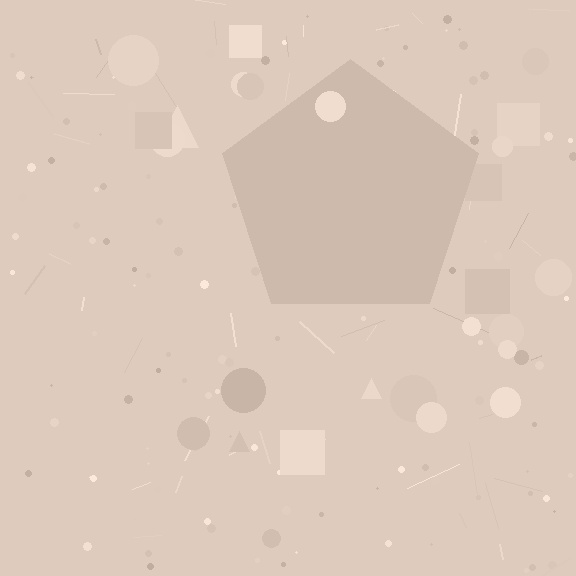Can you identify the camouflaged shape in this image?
The camouflaged shape is a pentagon.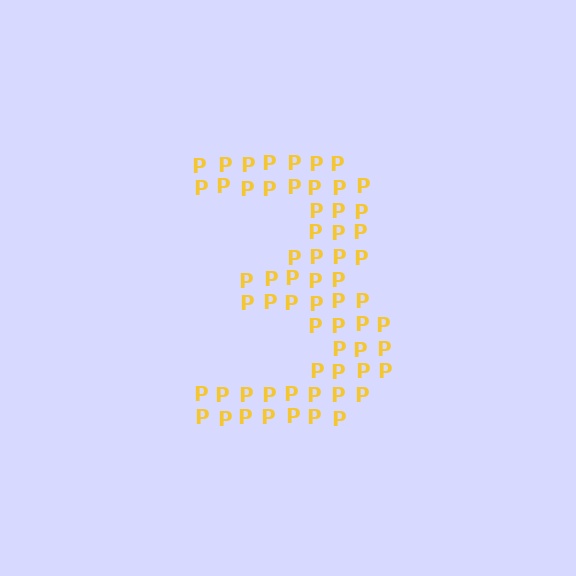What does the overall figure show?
The overall figure shows the digit 3.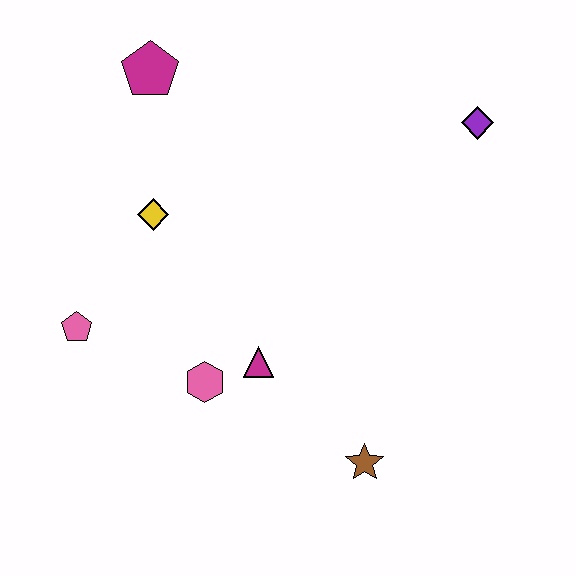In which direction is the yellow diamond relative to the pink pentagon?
The yellow diamond is above the pink pentagon.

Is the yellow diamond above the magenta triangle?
Yes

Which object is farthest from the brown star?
The magenta pentagon is farthest from the brown star.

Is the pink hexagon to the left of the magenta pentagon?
No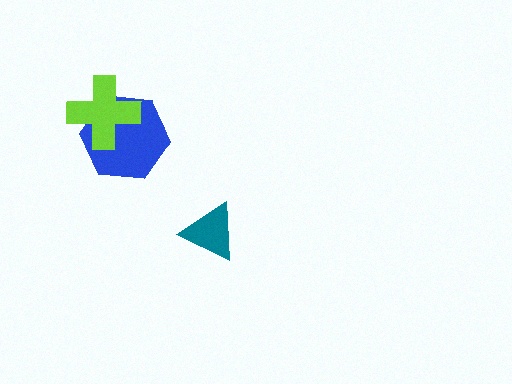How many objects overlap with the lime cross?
1 object overlaps with the lime cross.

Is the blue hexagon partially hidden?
Yes, it is partially covered by another shape.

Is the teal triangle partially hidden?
No, no other shape covers it.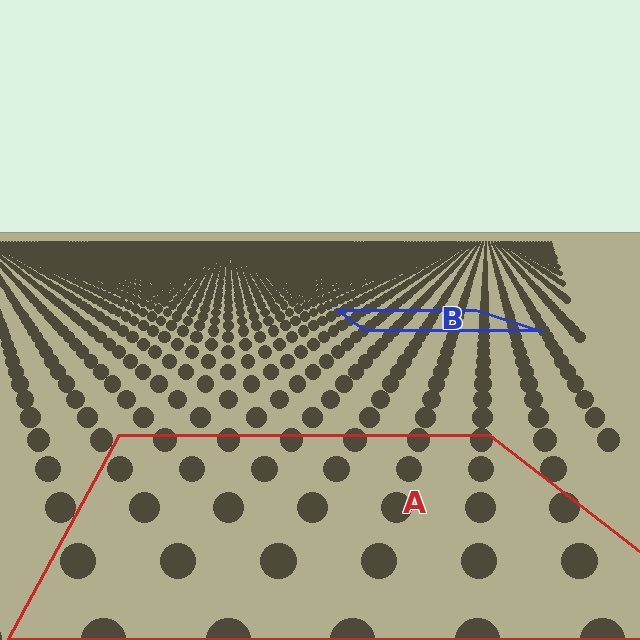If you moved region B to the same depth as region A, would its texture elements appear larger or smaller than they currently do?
They would appear larger. At a closer depth, the same texture elements are projected at a bigger on-screen size.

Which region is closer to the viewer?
Region A is closer. The texture elements there are larger and more spread out.